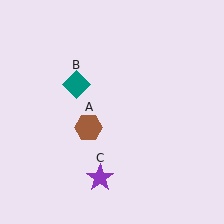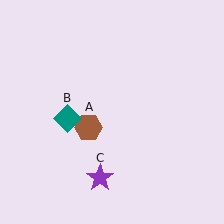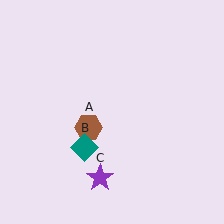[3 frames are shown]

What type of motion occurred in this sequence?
The teal diamond (object B) rotated counterclockwise around the center of the scene.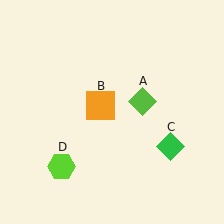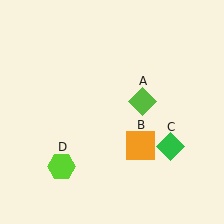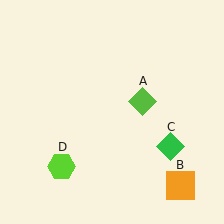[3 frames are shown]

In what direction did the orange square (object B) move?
The orange square (object B) moved down and to the right.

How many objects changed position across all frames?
1 object changed position: orange square (object B).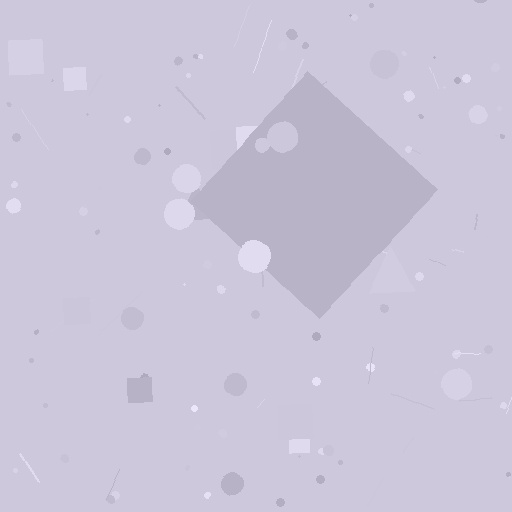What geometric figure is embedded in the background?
A diamond is embedded in the background.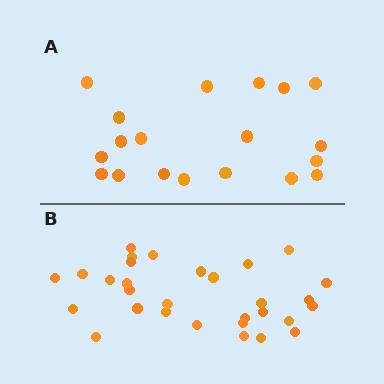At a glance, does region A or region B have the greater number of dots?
Region B (the bottom region) has more dots.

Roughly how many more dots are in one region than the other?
Region B has roughly 12 or so more dots than region A.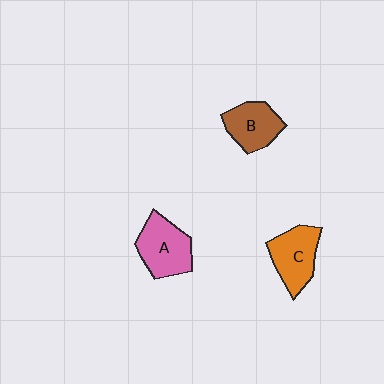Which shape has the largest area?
Shape A (pink).